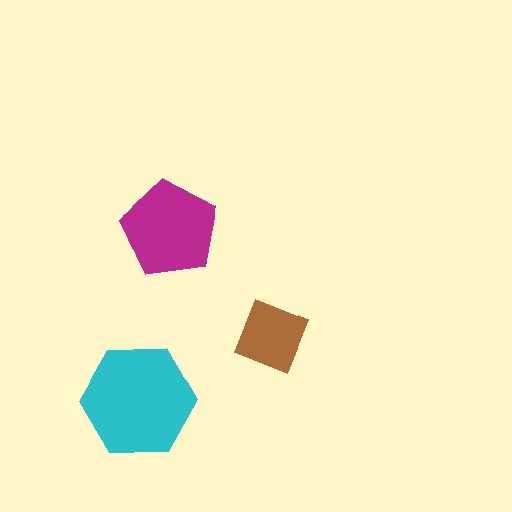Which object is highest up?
The magenta pentagon is topmost.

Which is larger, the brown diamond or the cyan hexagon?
The cyan hexagon.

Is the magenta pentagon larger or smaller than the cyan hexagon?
Smaller.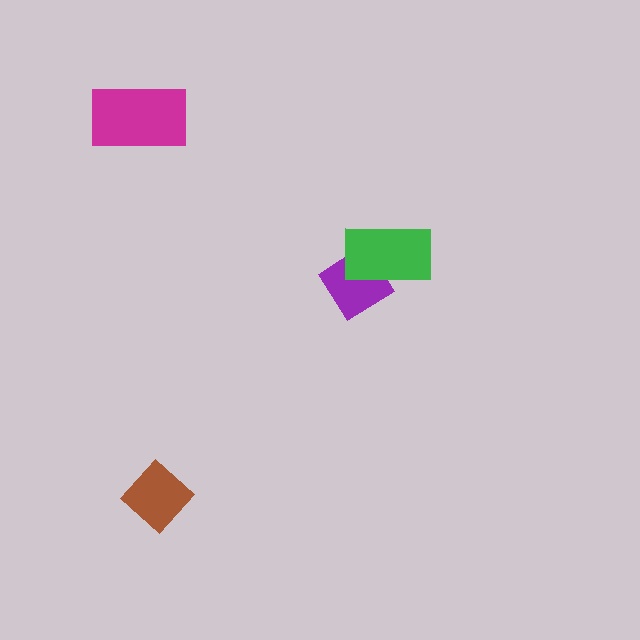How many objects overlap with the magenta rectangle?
0 objects overlap with the magenta rectangle.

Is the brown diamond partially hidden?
No, no other shape covers it.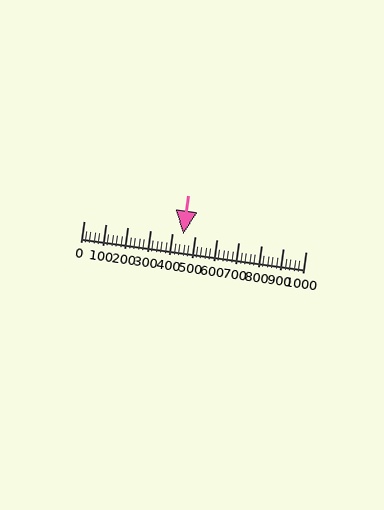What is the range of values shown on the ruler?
The ruler shows values from 0 to 1000.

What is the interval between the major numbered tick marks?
The major tick marks are spaced 100 units apart.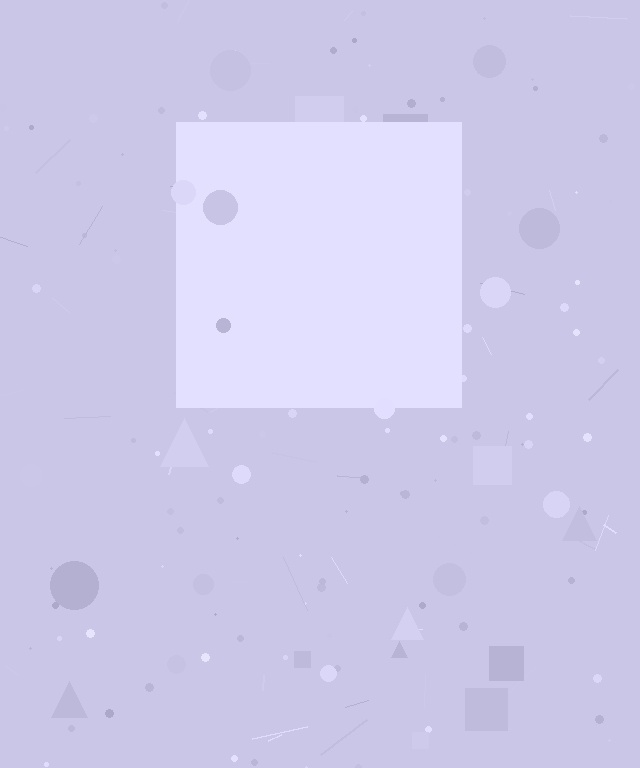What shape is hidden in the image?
A square is hidden in the image.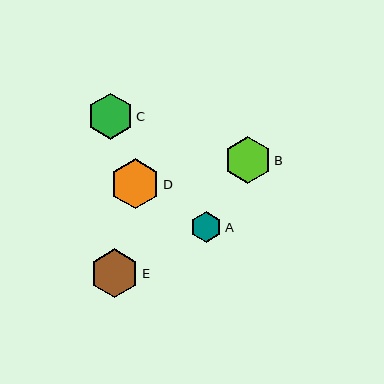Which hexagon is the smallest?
Hexagon A is the smallest with a size of approximately 31 pixels.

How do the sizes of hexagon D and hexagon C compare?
Hexagon D and hexagon C are approximately the same size.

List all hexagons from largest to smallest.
From largest to smallest: D, E, B, C, A.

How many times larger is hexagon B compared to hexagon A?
Hexagon B is approximately 1.5 times the size of hexagon A.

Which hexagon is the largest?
Hexagon D is the largest with a size of approximately 50 pixels.